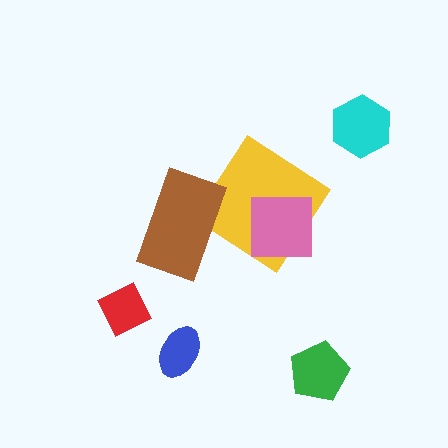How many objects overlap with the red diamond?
0 objects overlap with the red diamond.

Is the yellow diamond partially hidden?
Yes, it is partially covered by another shape.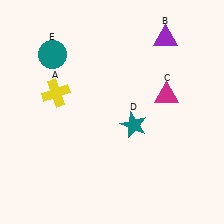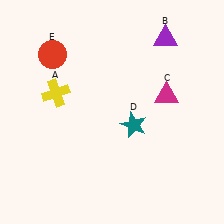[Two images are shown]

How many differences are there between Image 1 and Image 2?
There is 1 difference between the two images.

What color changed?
The circle (E) changed from teal in Image 1 to red in Image 2.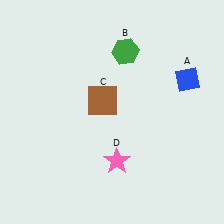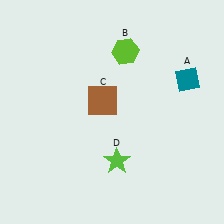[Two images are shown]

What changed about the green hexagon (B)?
In Image 1, B is green. In Image 2, it changed to lime.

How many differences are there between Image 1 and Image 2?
There are 3 differences between the two images.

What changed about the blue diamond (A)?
In Image 1, A is blue. In Image 2, it changed to teal.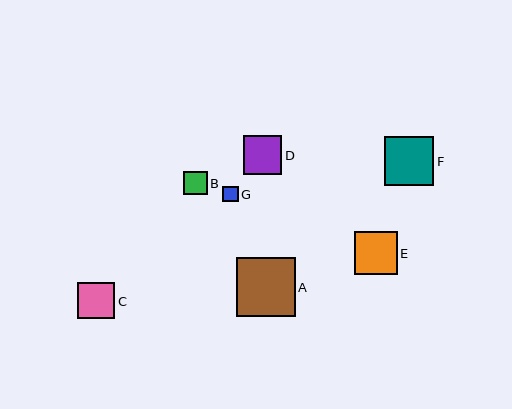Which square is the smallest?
Square G is the smallest with a size of approximately 15 pixels.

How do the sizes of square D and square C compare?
Square D and square C are approximately the same size.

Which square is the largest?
Square A is the largest with a size of approximately 59 pixels.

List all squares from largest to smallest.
From largest to smallest: A, F, E, D, C, B, G.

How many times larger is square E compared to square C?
Square E is approximately 1.2 times the size of square C.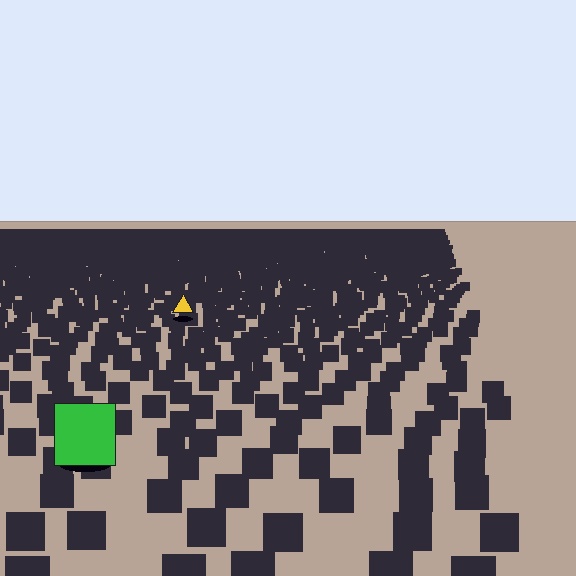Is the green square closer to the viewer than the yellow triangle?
Yes. The green square is closer — you can tell from the texture gradient: the ground texture is coarser near it.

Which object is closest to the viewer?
The green square is closest. The texture marks near it are larger and more spread out.